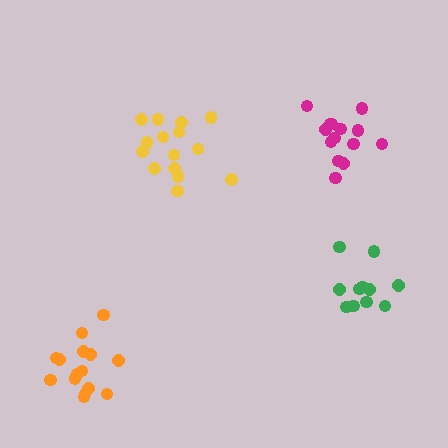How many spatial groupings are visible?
There are 4 spatial groupings.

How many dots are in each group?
Group 1: 14 dots, Group 2: 15 dots, Group 3: 15 dots, Group 4: 11 dots (55 total).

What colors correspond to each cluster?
The clusters are colored: magenta, yellow, orange, green.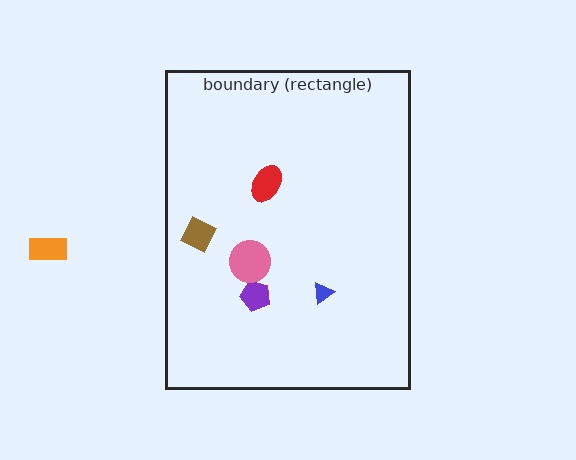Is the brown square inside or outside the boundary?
Inside.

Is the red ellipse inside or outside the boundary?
Inside.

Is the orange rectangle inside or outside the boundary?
Outside.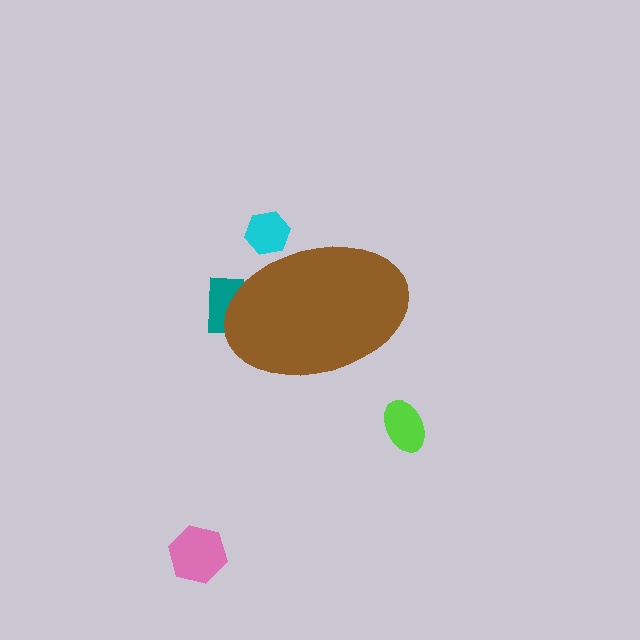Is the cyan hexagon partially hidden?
Yes, the cyan hexagon is partially hidden behind the brown ellipse.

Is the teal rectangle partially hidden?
Yes, the teal rectangle is partially hidden behind the brown ellipse.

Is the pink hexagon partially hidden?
No, the pink hexagon is fully visible.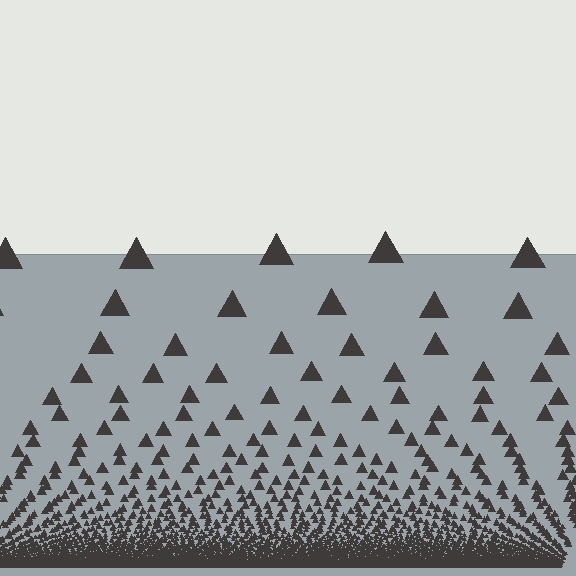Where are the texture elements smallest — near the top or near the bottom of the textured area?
Near the bottom.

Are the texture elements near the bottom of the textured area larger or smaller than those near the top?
Smaller. The gradient is inverted — elements near the bottom are smaller and denser.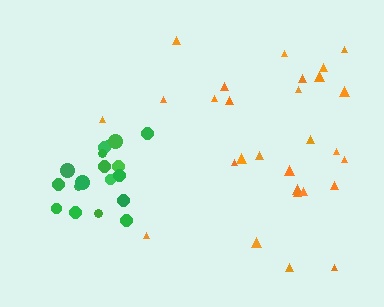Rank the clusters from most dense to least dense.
green, orange.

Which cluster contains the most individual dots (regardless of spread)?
Orange (28).